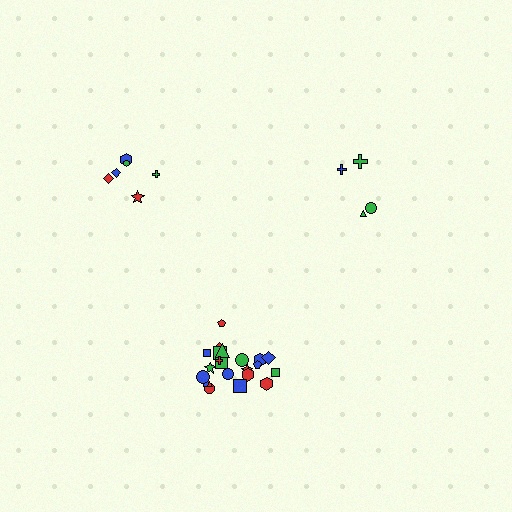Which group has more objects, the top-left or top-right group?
The top-left group.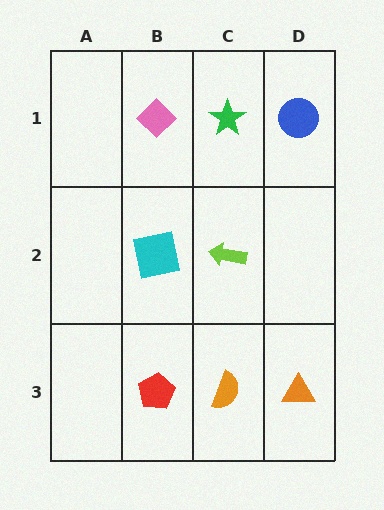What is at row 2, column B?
A cyan square.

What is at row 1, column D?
A blue circle.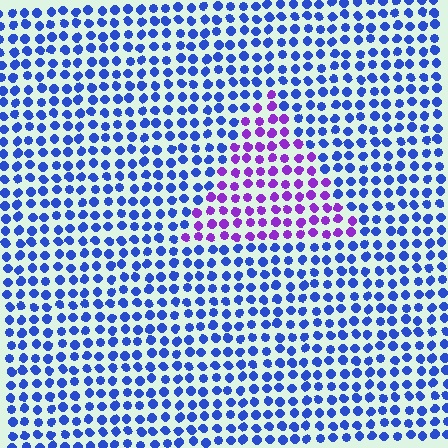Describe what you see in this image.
The image is filled with small blue elements in a uniform arrangement. A triangle-shaped region is visible where the elements are tinted to a slightly different hue, forming a subtle color boundary.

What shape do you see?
I see a triangle.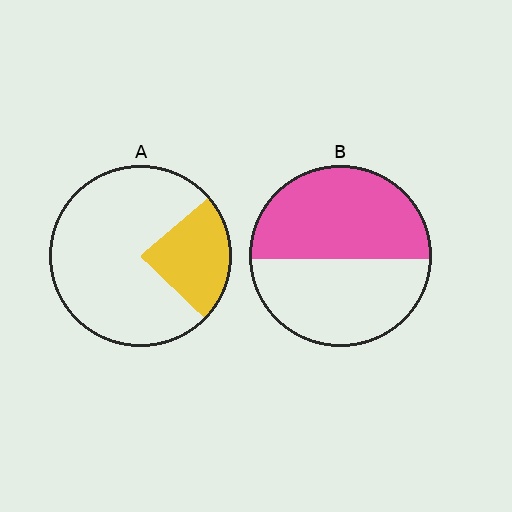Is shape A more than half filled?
No.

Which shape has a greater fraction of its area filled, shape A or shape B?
Shape B.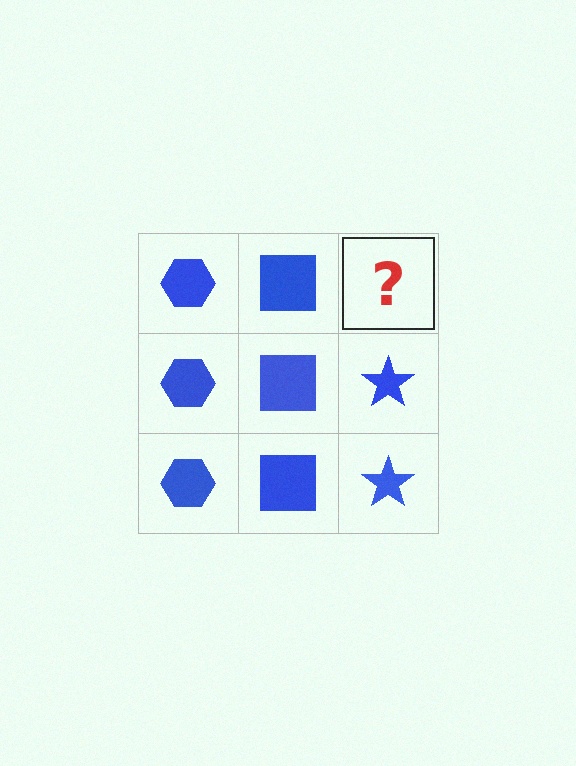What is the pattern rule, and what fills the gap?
The rule is that each column has a consistent shape. The gap should be filled with a blue star.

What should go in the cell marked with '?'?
The missing cell should contain a blue star.